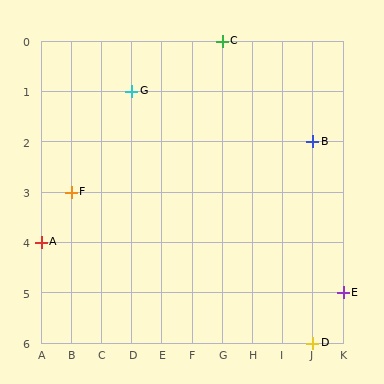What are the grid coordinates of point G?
Point G is at grid coordinates (D, 1).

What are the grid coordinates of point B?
Point B is at grid coordinates (J, 2).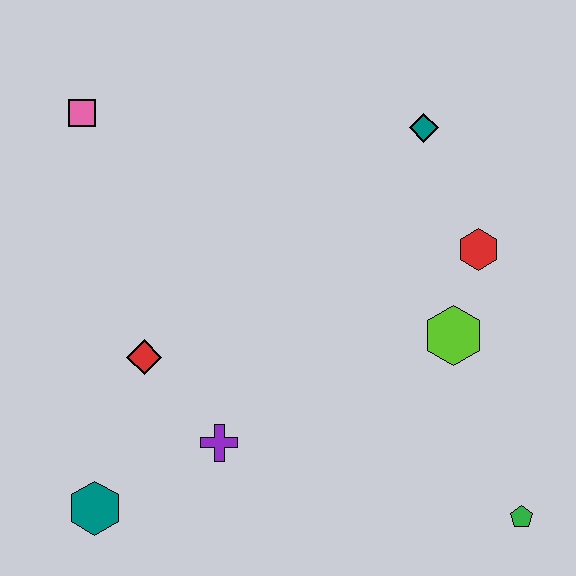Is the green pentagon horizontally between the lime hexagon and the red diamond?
No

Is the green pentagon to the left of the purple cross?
No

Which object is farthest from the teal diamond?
The teal hexagon is farthest from the teal diamond.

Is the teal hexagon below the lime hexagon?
Yes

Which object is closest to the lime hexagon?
The red hexagon is closest to the lime hexagon.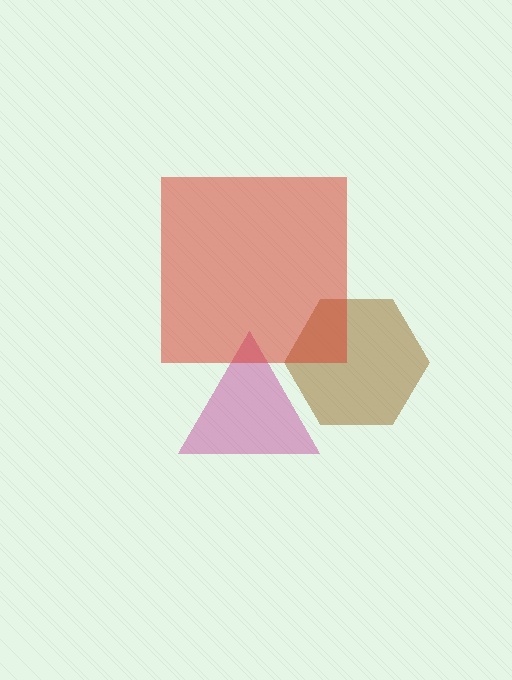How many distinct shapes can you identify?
There are 3 distinct shapes: a brown hexagon, a magenta triangle, a red square.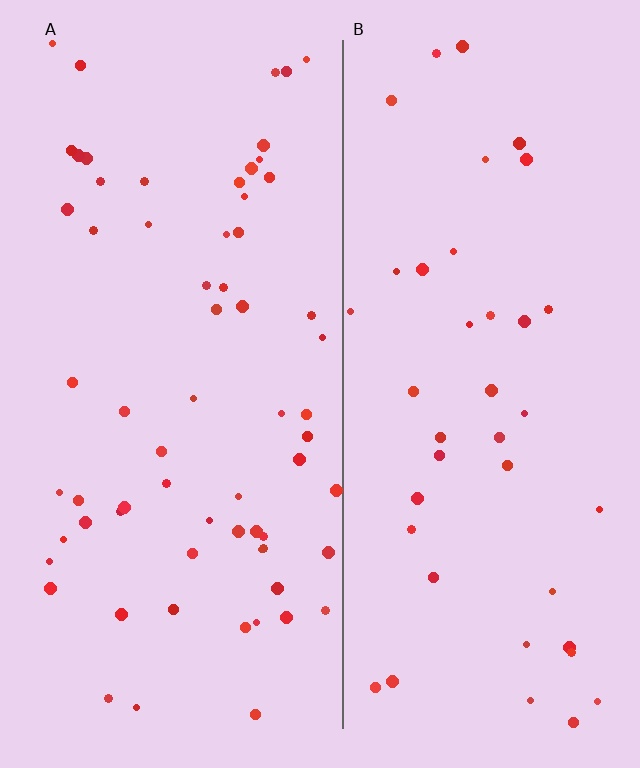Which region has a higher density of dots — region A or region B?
A (the left).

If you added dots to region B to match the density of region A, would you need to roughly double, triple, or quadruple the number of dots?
Approximately double.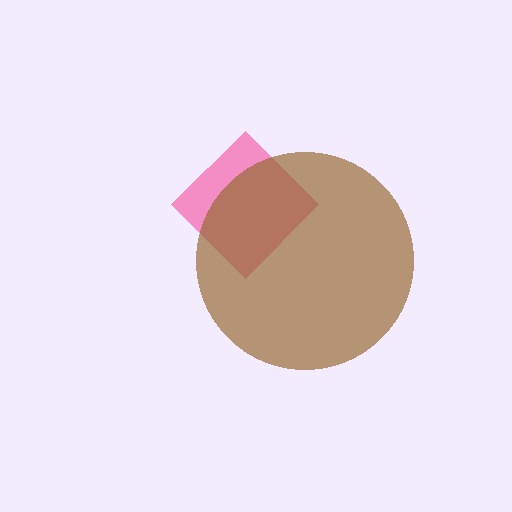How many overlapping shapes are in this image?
There are 2 overlapping shapes in the image.